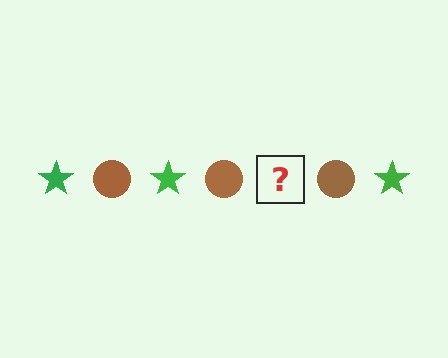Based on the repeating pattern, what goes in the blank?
The blank should be a green star.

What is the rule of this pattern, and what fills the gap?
The rule is that the pattern alternates between green star and brown circle. The gap should be filled with a green star.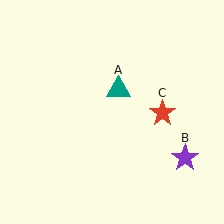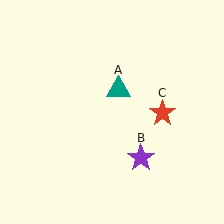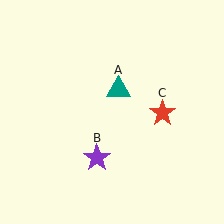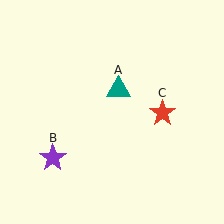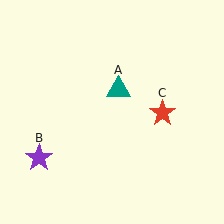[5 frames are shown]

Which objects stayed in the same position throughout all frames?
Teal triangle (object A) and red star (object C) remained stationary.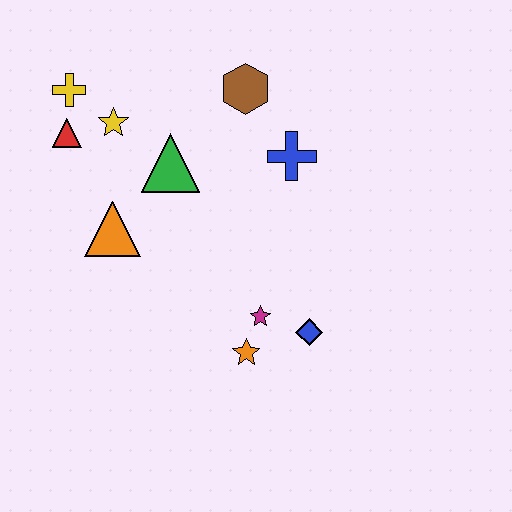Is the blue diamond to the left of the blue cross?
No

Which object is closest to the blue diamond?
The magenta star is closest to the blue diamond.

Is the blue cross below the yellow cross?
Yes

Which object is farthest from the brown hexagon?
The orange star is farthest from the brown hexagon.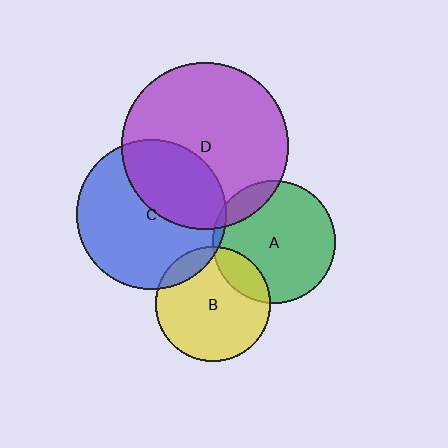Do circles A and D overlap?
Yes.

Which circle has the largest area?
Circle D (purple).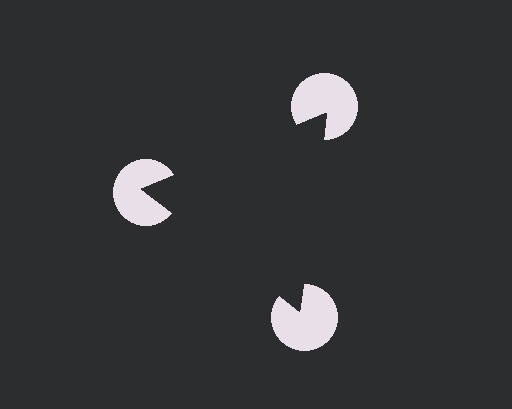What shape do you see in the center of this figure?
An illusory triangle — its edges are inferred from the aligned wedge cuts in the pac-man discs, not physically drawn.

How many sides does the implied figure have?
3 sides.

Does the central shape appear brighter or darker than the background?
It typically appears slightly darker than the background, even though no actual brightness change is drawn.